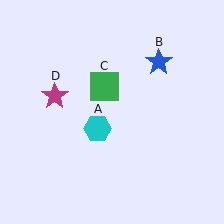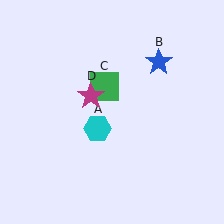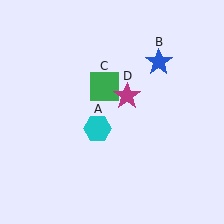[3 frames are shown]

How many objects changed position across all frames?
1 object changed position: magenta star (object D).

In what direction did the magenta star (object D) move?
The magenta star (object D) moved right.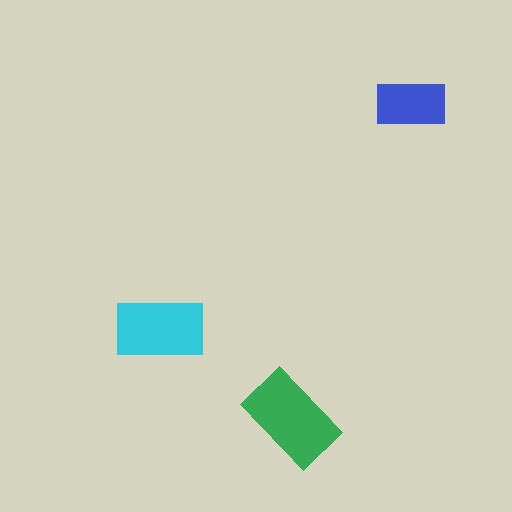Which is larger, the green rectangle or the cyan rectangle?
The green one.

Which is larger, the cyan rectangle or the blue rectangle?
The cyan one.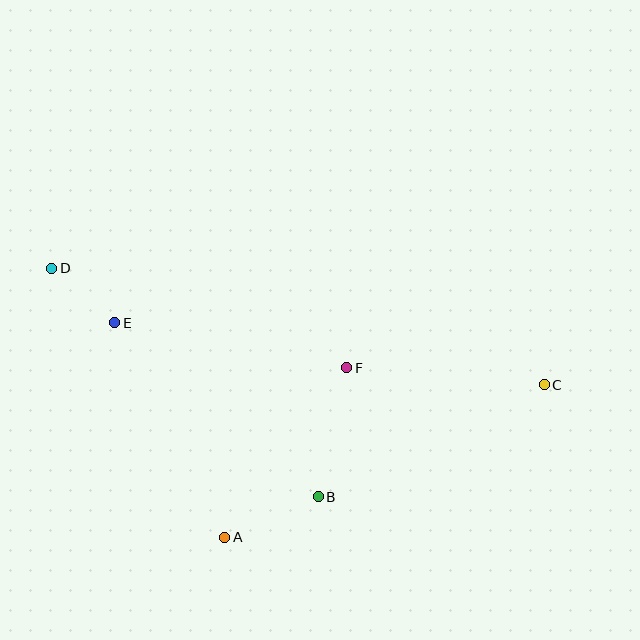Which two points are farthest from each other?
Points C and D are farthest from each other.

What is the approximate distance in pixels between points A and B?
The distance between A and B is approximately 102 pixels.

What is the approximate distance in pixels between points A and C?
The distance between A and C is approximately 354 pixels.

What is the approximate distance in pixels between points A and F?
The distance between A and F is approximately 209 pixels.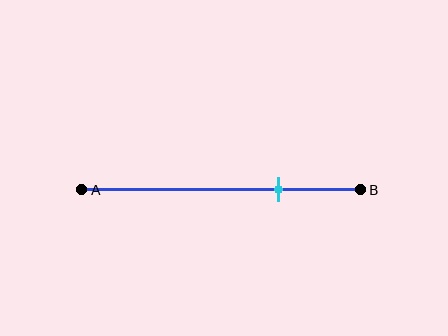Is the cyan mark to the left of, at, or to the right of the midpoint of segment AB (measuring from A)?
The cyan mark is to the right of the midpoint of segment AB.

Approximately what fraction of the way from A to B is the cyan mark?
The cyan mark is approximately 70% of the way from A to B.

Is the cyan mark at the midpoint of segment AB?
No, the mark is at about 70% from A, not at the 50% midpoint.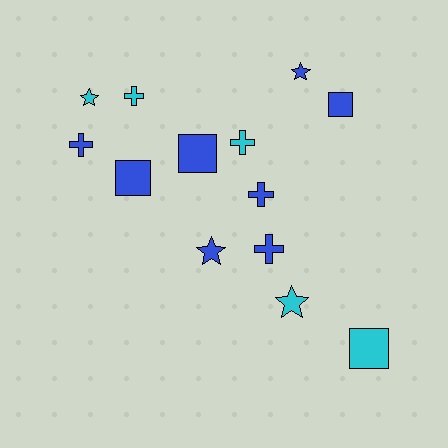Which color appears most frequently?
Blue, with 8 objects.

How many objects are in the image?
There are 13 objects.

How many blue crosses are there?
There are 3 blue crosses.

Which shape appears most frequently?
Cross, with 5 objects.